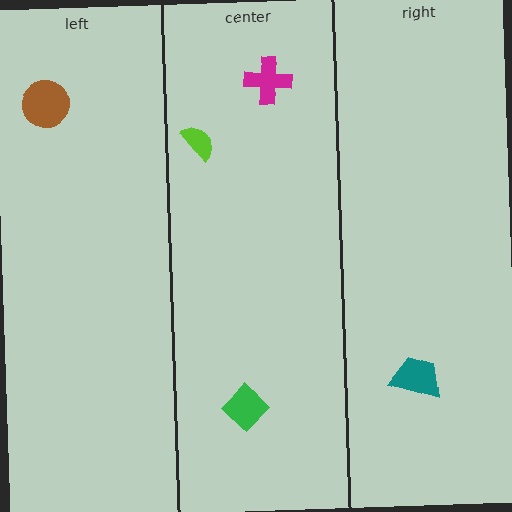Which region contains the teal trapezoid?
The right region.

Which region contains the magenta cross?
The center region.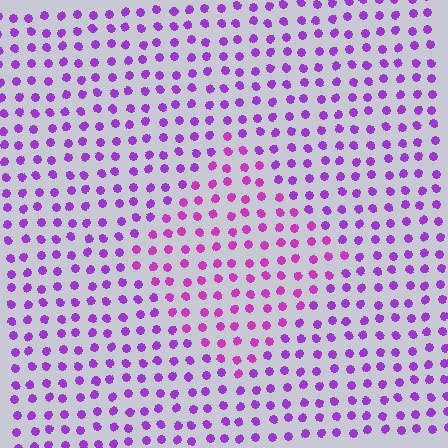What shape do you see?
I see a diamond.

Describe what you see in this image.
The image is filled with small purple elements in a uniform arrangement. A diamond-shaped region is visible where the elements are tinted to a slightly different hue, forming a subtle color boundary.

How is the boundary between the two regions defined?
The boundary is defined purely by a slight shift in hue (about 24 degrees). Spacing, size, and orientation are identical on both sides.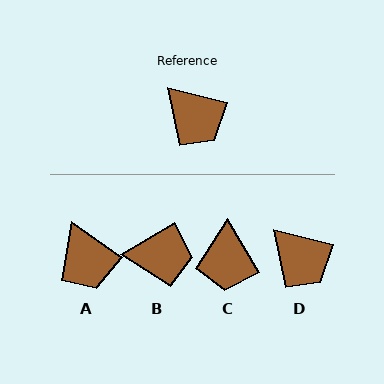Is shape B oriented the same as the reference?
No, it is off by about 46 degrees.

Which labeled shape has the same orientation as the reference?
D.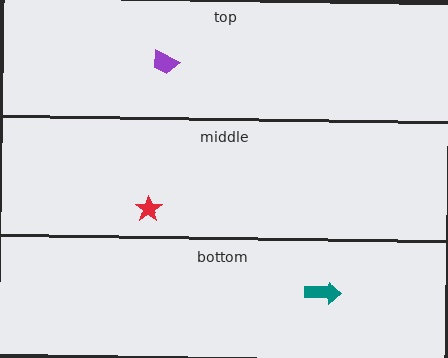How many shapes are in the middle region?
1.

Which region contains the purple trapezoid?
The top region.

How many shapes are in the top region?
1.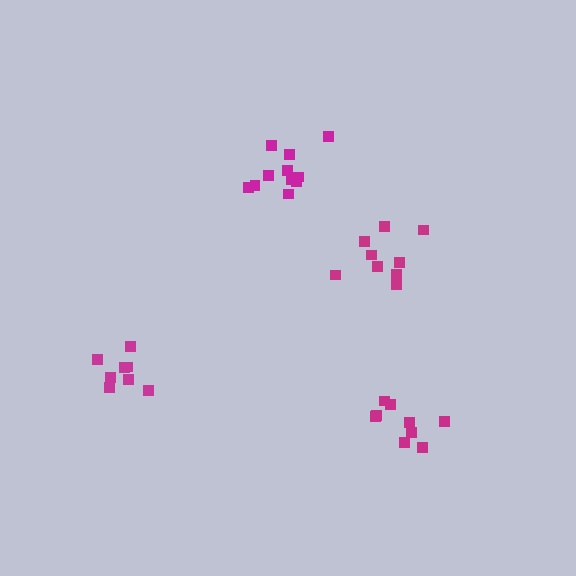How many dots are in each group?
Group 1: 8 dots, Group 2: 11 dots, Group 3: 9 dots, Group 4: 9 dots (37 total).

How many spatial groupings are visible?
There are 4 spatial groupings.